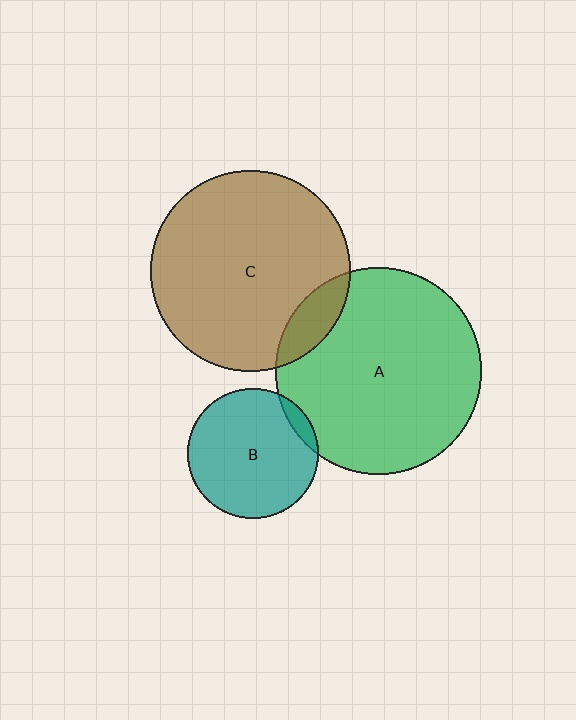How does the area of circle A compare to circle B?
Approximately 2.5 times.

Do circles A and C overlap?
Yes.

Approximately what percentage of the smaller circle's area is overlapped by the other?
Approximately 10%.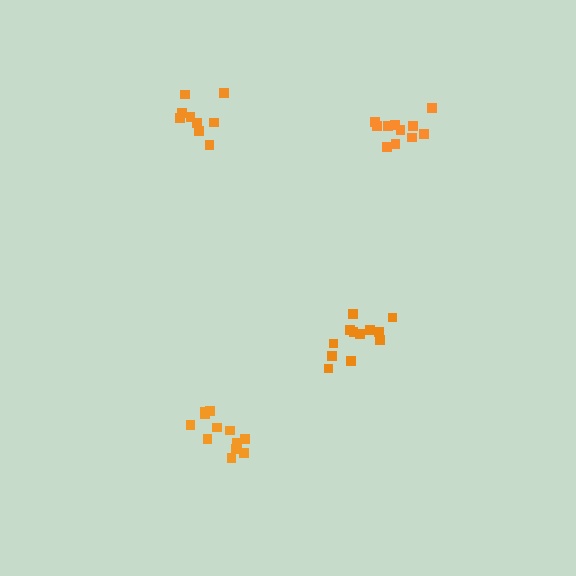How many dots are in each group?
Group 1: 9 dots, Group 2: 12 dots, Group 3: 11 dots, Group 4: 12 dots (44 total).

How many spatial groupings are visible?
There are 4 spatial groupings.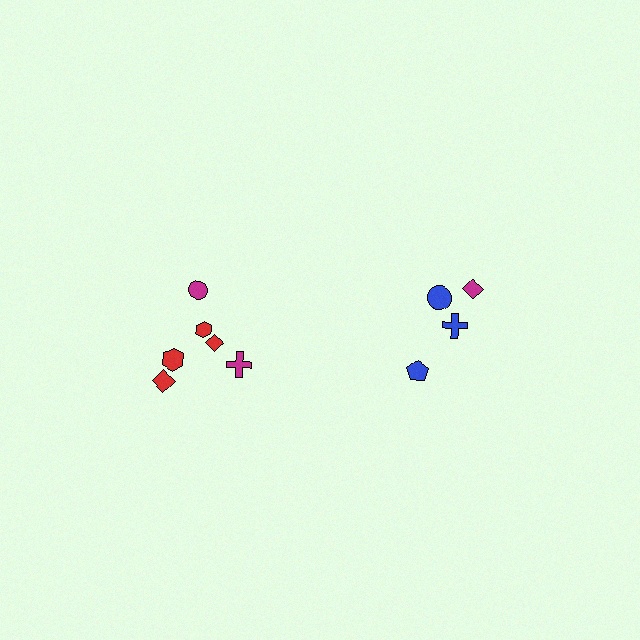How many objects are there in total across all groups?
There are 10 objects.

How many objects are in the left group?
There are 6 objects.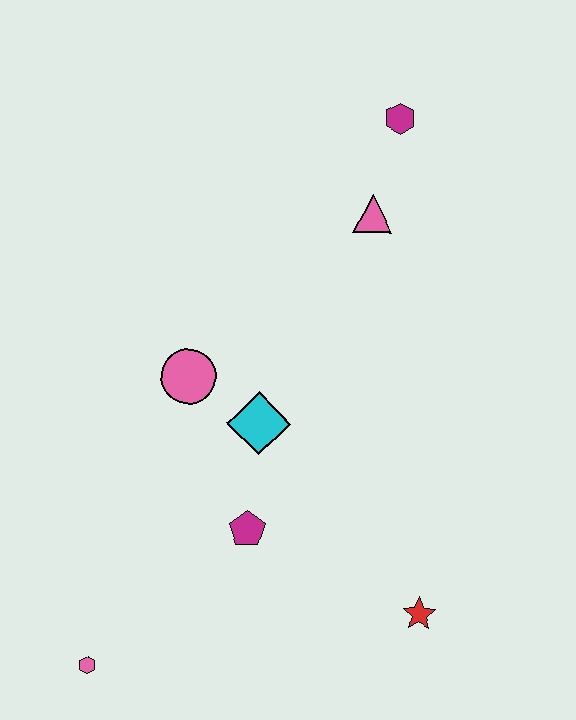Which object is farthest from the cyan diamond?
The magenta hexagon is farthest from the cyan diamond.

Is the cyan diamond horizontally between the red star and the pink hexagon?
Yes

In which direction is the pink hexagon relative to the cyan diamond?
The pink hexagon is below the cyan diamond.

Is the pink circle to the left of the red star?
Yes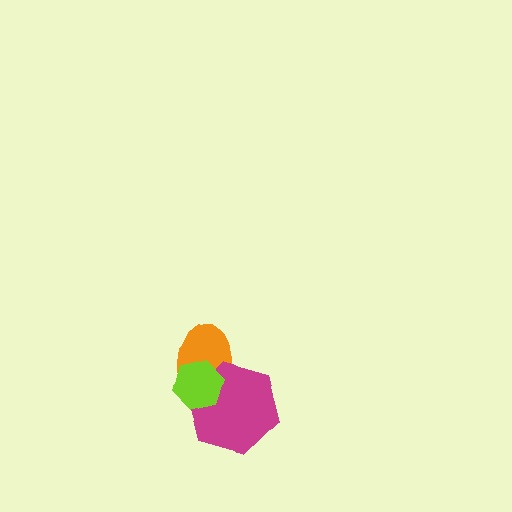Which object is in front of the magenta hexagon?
The lime hexagon is in front of the magenta hexagon.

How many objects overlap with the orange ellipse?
2 objects overlap with the orange ellipse.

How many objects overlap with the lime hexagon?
2 objects overlap with the lime hexagon.